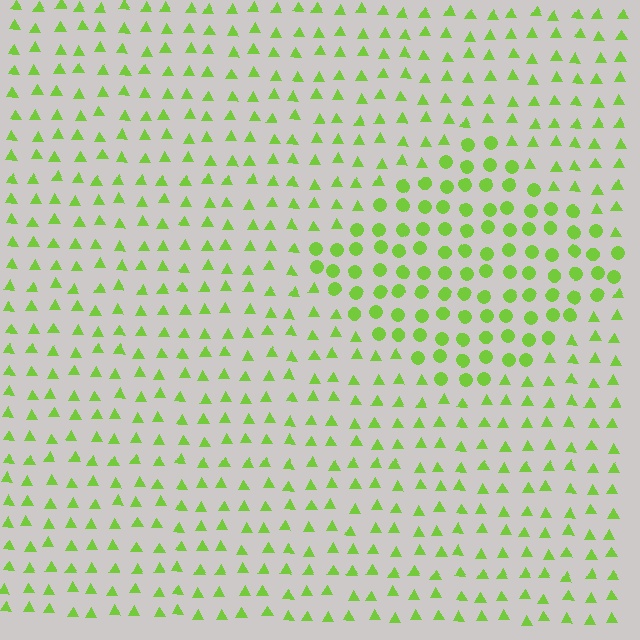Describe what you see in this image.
The image is filled with small lime elements arranged in a uniform grid. A diamond-shaped region contains circles, while the surrounding area contains triangles. The boundary is defined purely by the change in element shape.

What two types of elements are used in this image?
The image uses circles inside the diamond region and triangles outside it.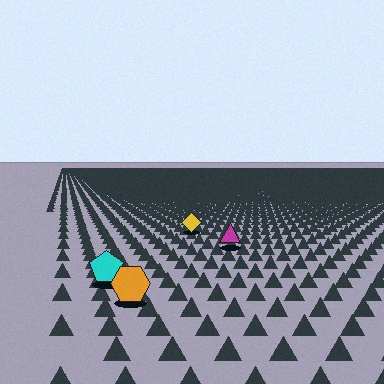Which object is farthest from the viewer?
The yellow diamond is farthest from the viewer. It appears smaller and the ground texture around it is denser.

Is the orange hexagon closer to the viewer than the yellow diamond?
Yes. The orange hexagon is closer — you can tell from the texture gradient: the ground texture is coarser near it.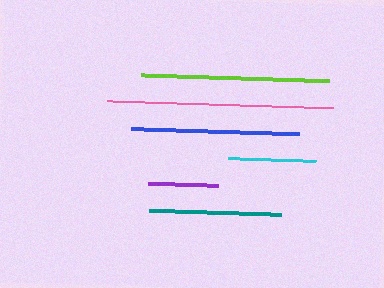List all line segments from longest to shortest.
From longest to shortest: pink, lime, blue, teal, cyan, purple.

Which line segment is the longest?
The pink line is the longest at approximately 225 pixels.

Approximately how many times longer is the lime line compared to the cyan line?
The lime line is approximately 2.1 times the length of the cyan line.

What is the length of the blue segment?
The blue segment is approximately 168 pixels long.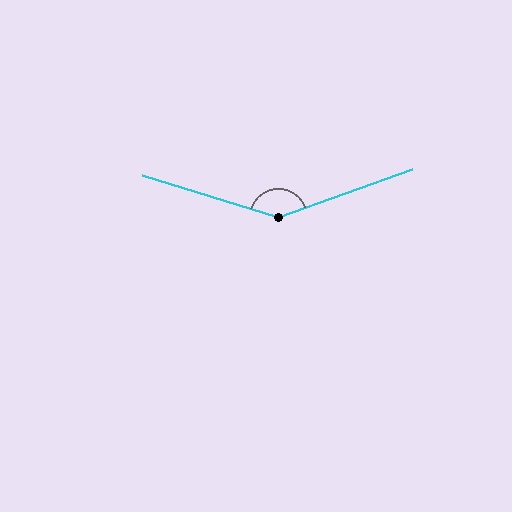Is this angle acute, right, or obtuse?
It is obtuse.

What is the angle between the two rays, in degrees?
Approximately 144 degrees.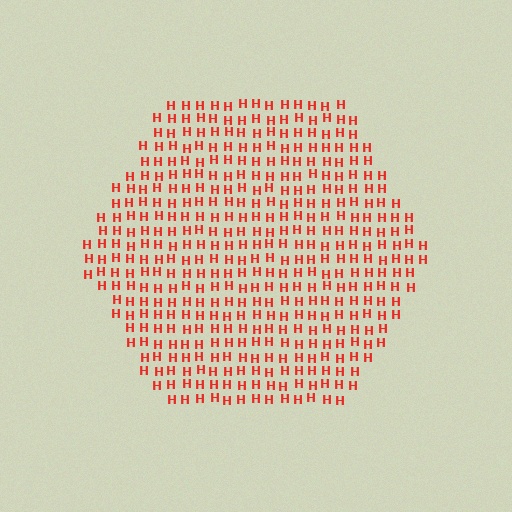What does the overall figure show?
The overall figure shows a hexagon.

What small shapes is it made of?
It is made of small letter H's.